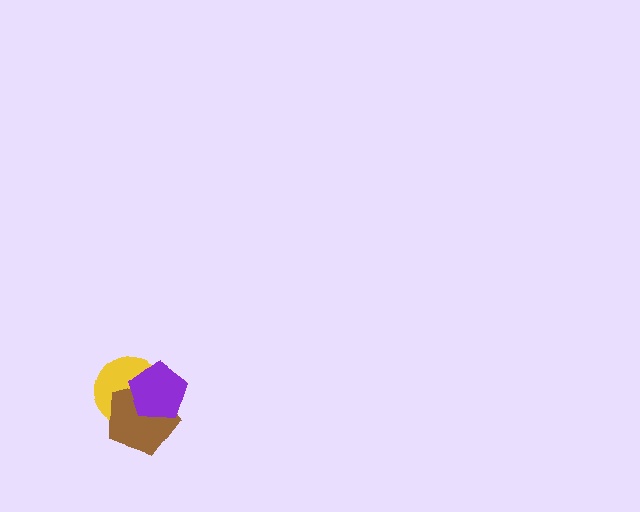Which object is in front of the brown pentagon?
The purple pentagon is in front of the brown pentagon.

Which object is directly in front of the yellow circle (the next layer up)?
The brown pentagon is directly in front of the yellow circle.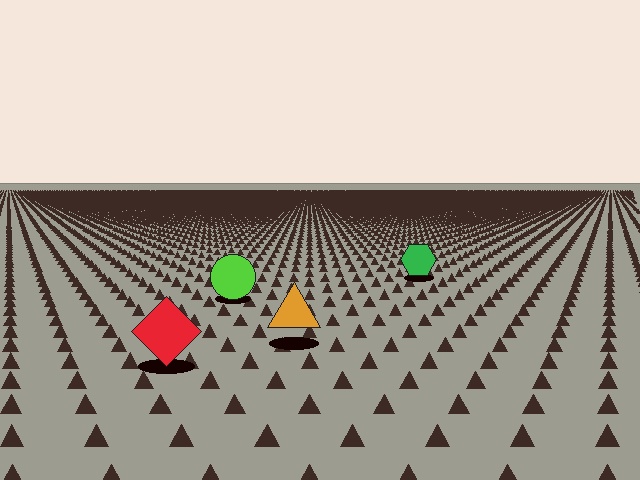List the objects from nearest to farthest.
From nearest to farthest: the red diamond, the orange triangle, the lime circle, the green hexagon.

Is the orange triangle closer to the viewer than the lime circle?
Yes. The orange triangle is closer — you can tell from the texture gradient: the ground texture is coarser near it.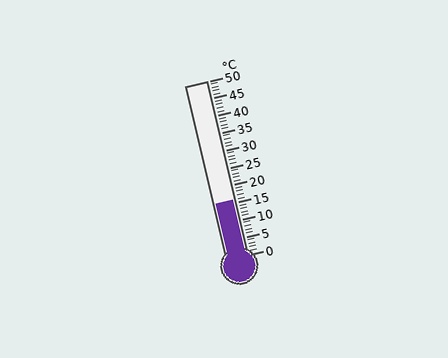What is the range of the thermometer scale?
The thermometer scale ranges from 0°C to 50°C.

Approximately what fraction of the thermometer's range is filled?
The thermometer is filled to approximately 30% of its range.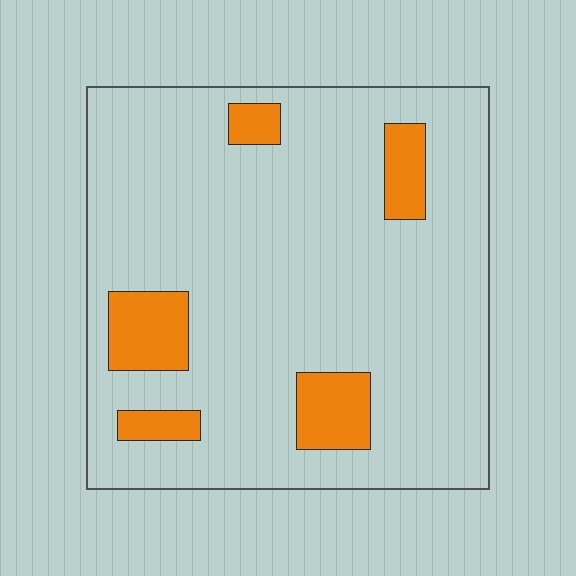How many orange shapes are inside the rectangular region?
5.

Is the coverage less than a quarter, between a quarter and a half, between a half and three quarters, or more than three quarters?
Less than a quarter.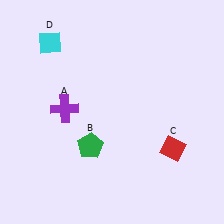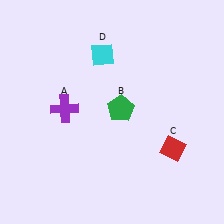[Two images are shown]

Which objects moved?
The objects that moved are: the green pentagon (B), the cyan diamond (D).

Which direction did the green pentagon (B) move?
The green pentagon (B) moved up.